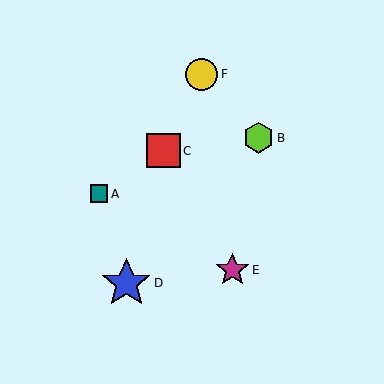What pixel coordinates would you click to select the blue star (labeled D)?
Click at (126, 283) to select the blue star D.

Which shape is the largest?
The blue star (labeled D) is the largest.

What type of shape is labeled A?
Shape A is a teal square.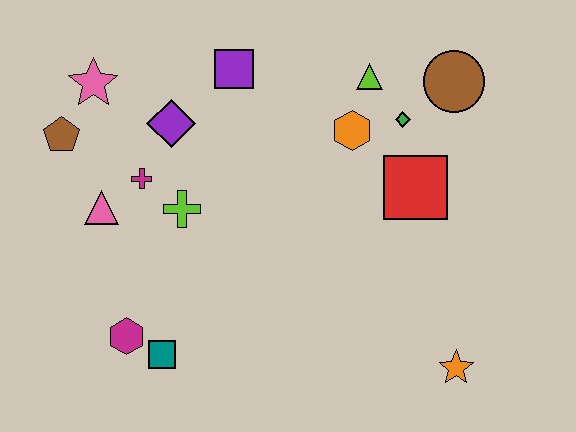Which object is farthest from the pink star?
The orange star is farthest from the pink star.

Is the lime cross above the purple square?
No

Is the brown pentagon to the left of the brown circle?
Yes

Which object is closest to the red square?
The green diamond is closest to the red square.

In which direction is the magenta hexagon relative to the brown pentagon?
The magenta hexagon is below the brown pentagon.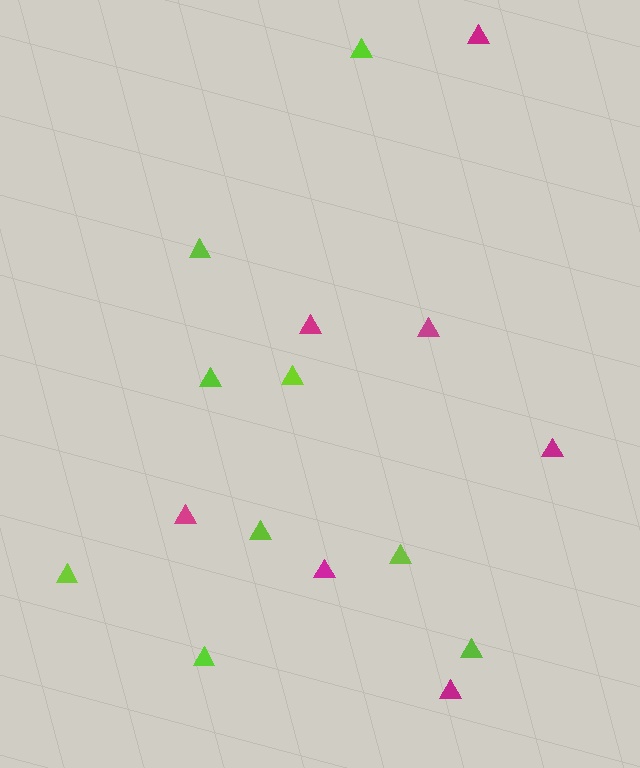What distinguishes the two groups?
There are 2 groups: one group of magenta triangles (7) and one group of lime triangles (9).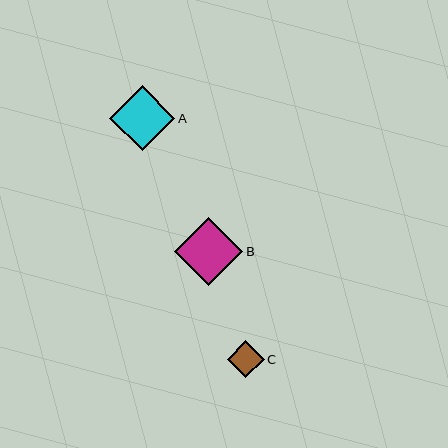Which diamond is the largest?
Diamond B is the largest with a size of approximately 68 pixels.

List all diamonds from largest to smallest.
From largest to smallest: B, A, C.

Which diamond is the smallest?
Diamond C is the smallest with a size of approximately 37 pixels.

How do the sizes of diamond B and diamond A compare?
Diamond B and diamond A are approximately the same size.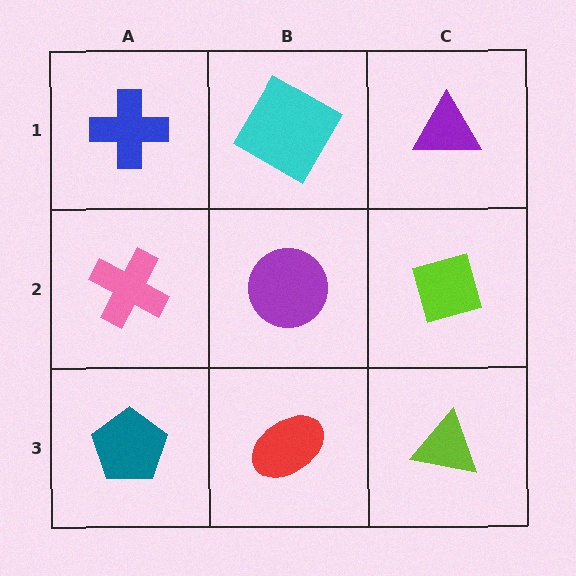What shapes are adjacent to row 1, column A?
A pink cross (row 2, column A), a cyan square (row 1, column B).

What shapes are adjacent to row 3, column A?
A pink cross (row 2, column A), a red ellipse (row 3, column B).